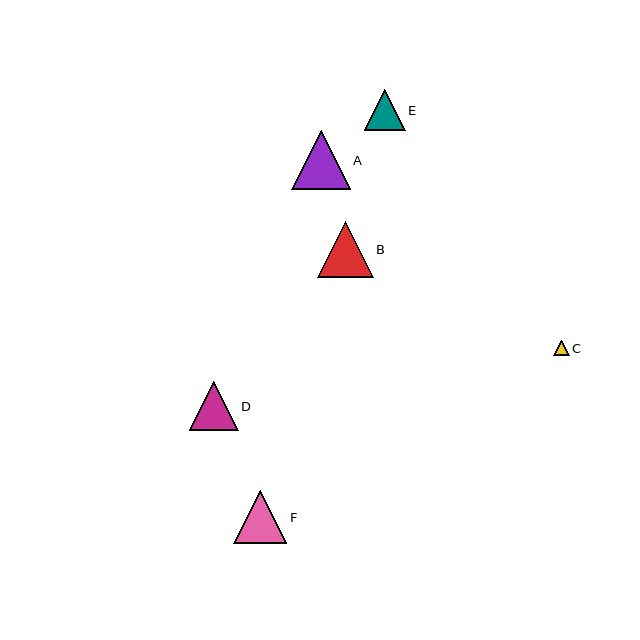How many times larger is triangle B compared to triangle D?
Triangle B is approximately 1.1 times the size of triangle D.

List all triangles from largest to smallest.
From largest to smallest: A, B, F, D, E, C.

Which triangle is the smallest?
Triangle C is the smallest with a size of approximately 15 pixels.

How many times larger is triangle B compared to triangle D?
Triangle B is approximately 1.1 times the size of triangle D.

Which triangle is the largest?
Triangle A is the largest with a size of approximately 59 pixels.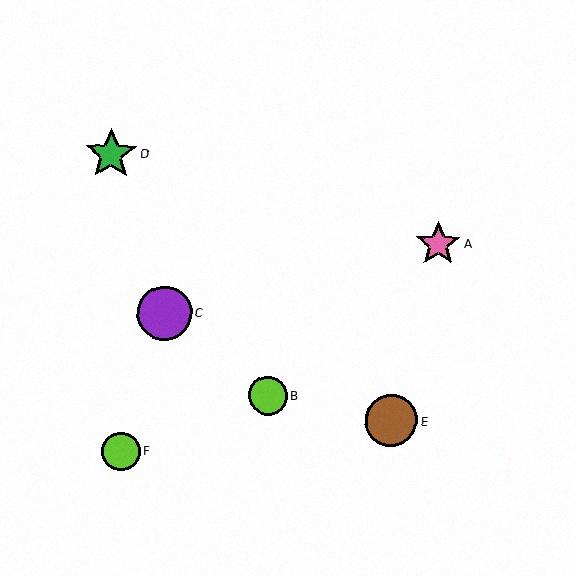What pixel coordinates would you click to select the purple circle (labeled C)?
Click at (165, 313) to select the purple circle C.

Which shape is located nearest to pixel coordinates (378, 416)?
The brown circle (labeled E) at (391, 421) is nearest to that location.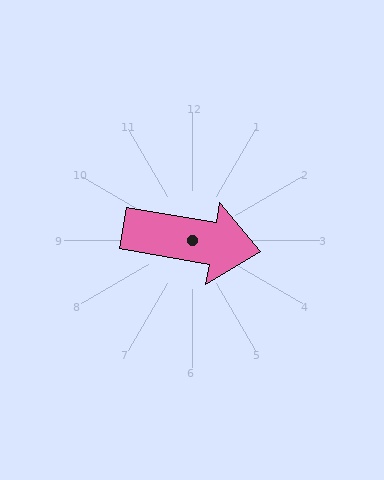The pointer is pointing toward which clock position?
Roughly 3 o'clock.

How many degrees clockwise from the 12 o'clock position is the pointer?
Approximately 100 degrees.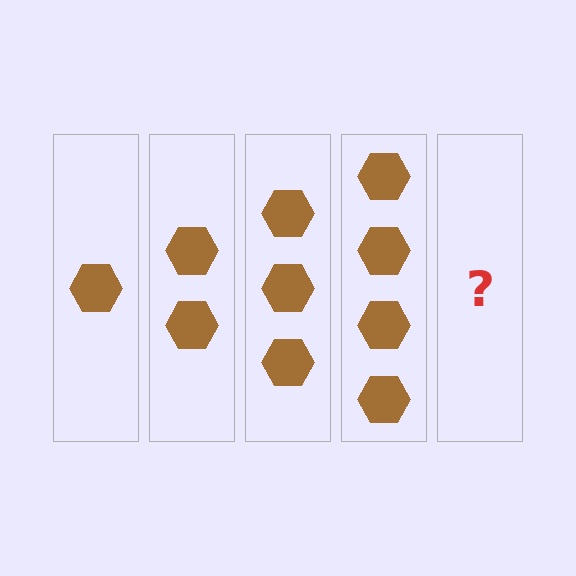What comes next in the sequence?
The next element should be 5 hexagons.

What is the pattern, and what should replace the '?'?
The pattern is that each step adds one more hexagon. The '?' should be 5 hexagons.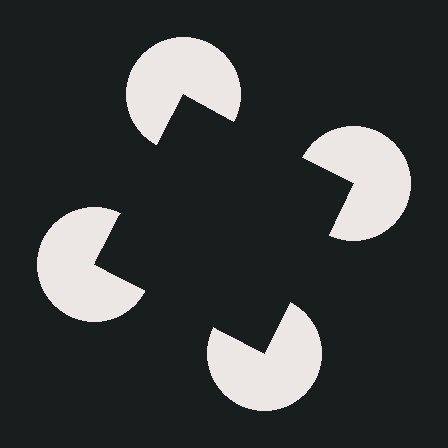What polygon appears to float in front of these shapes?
An illusory square — its edges are inferred from the aligned wedge cuts in the pac-man discs, not physically drawn.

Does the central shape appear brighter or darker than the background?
It typically appears slightly darker than the background, even though no actual brightness change is drawn.